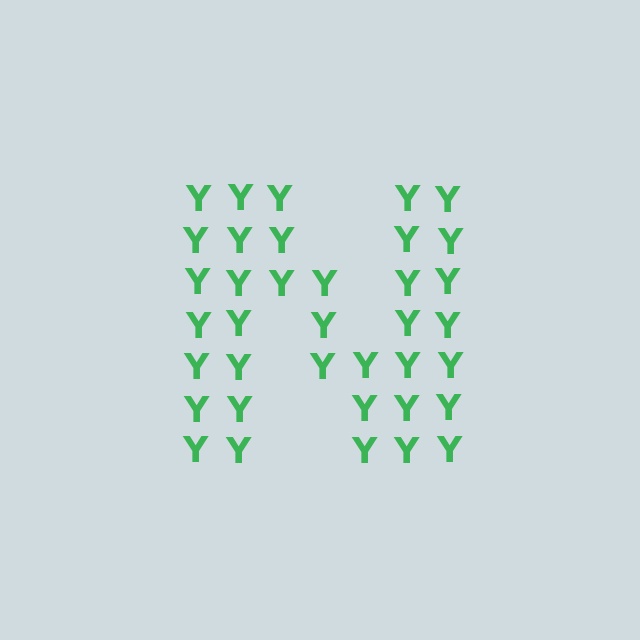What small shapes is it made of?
It is made of small letter Y's.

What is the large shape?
The large shape is the letter N.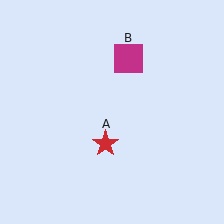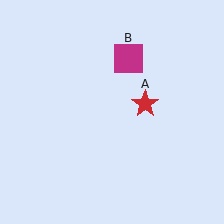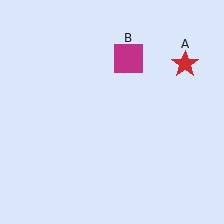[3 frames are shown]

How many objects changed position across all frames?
1 object changed position: red star (object A).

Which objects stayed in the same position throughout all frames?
Magenta square (object B) remained stationary.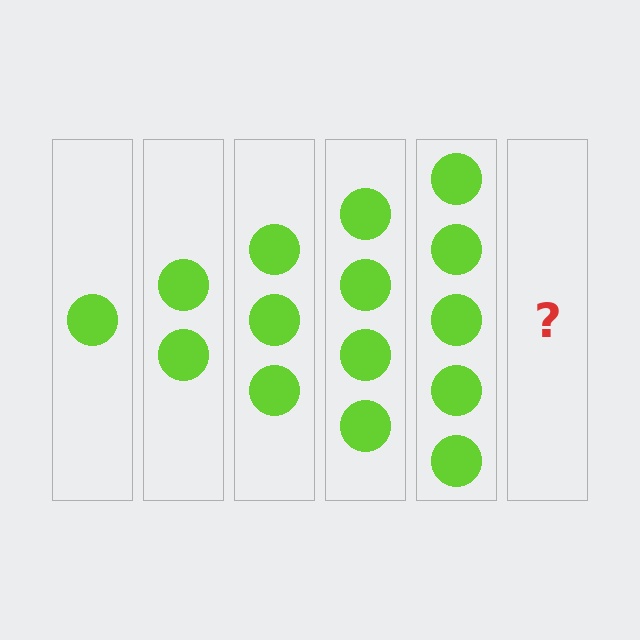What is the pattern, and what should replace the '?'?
The pattern is that each step adds one more circle. The '?' should be 6 circles.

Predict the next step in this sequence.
The next step is 6 circles.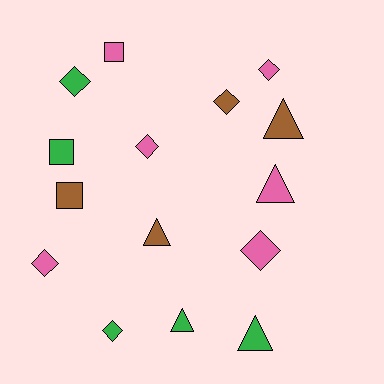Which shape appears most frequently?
Diamond, with 7 objects.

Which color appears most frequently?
Pink, with 6 objects.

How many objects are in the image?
There are 15 objects.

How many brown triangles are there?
There are 2 brown triangles.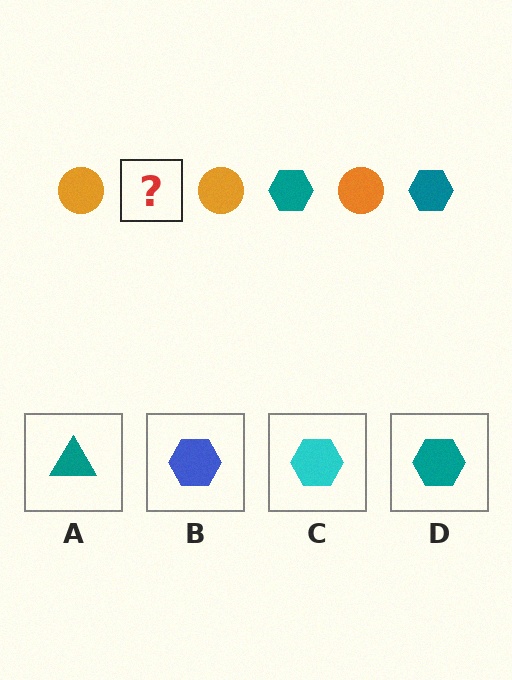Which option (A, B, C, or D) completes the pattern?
D.